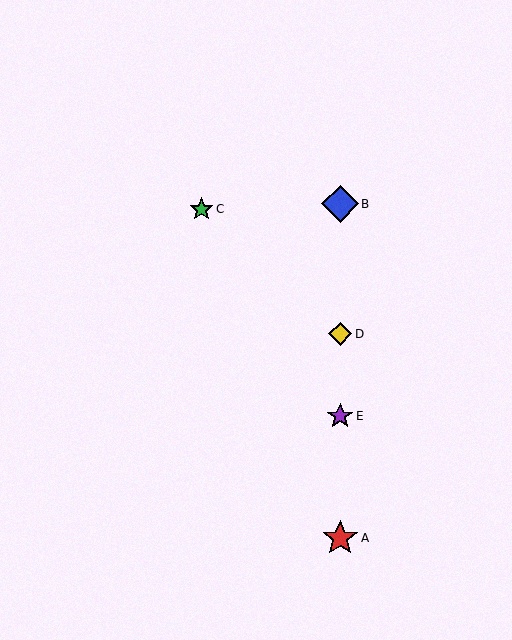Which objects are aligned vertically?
Objects A, B, D, E are aligned vertically.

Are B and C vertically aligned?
No, B is at x≈340 and C is at x≈201.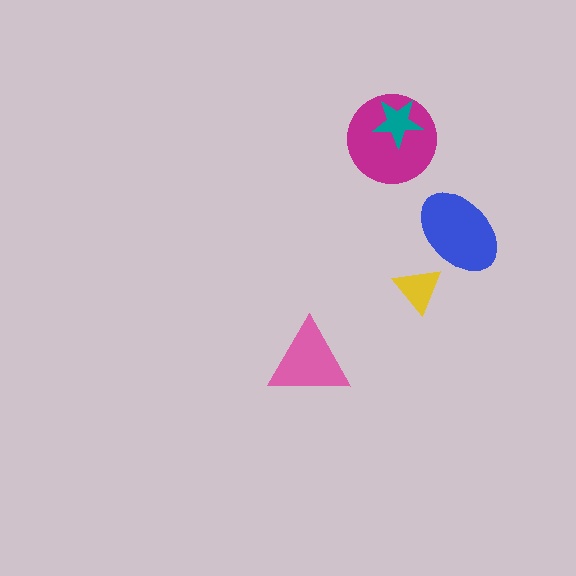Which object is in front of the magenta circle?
The teal star is in front of the magenta circle.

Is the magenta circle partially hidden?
Yes, it is partially covered by another shape.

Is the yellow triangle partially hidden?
No, no other shape covers it.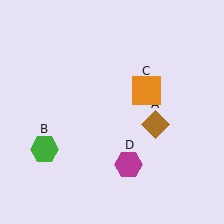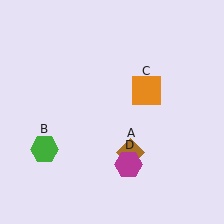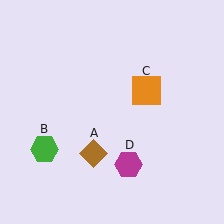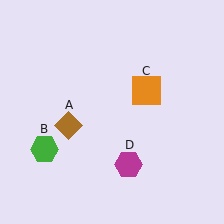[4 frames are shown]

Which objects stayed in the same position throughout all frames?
Green hexagon (object B) and orange square (object C) and magenta hexagon (object D) remained stationary.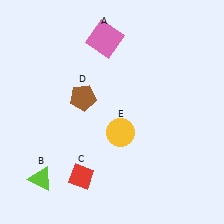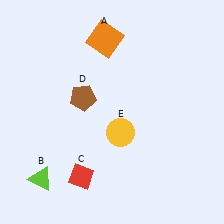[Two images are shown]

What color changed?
The square (A) changed from pink in Image 1 to orange in Image 2.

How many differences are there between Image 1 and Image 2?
There is 1 difference between the two images.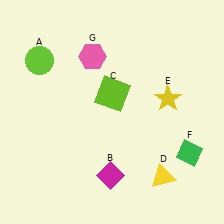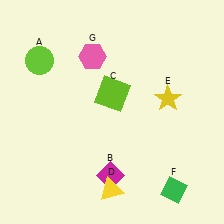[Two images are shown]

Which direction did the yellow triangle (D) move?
The yellow triangle (D) moved left.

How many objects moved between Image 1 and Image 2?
2 objects moved between the two images.